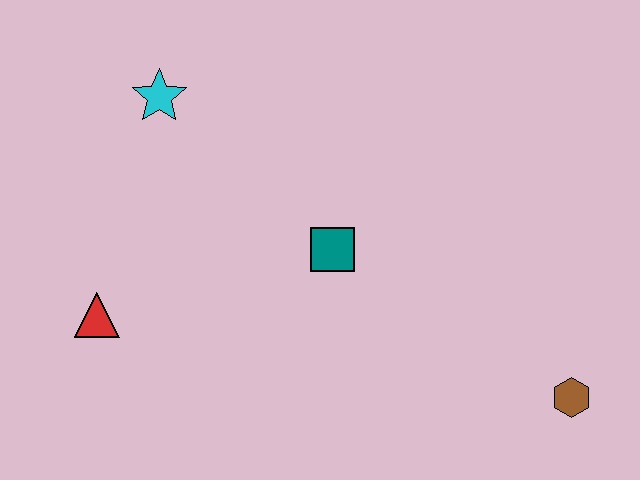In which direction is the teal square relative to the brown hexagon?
The teal square is to the left of the brown hexagon.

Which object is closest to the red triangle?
The cyan star is closest to the red triangle.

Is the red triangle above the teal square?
No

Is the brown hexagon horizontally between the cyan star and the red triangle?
No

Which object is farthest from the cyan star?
The brown hexagon is farthest from the cyan star.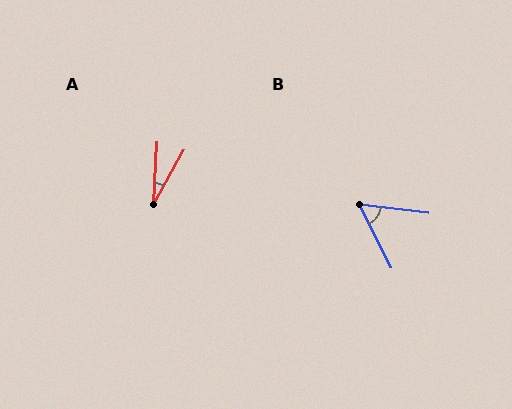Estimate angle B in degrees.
Approximately 57 degrees.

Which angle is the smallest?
A, at approximately 25 degrees.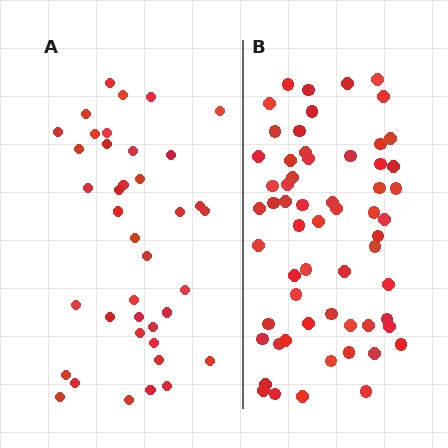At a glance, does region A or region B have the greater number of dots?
Region B (the right region) has more dots.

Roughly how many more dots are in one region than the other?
Region B has approximately 20 more dots than region A.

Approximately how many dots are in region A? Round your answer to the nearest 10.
About 40 dots. (The exact count is 39, which rounds to 40.)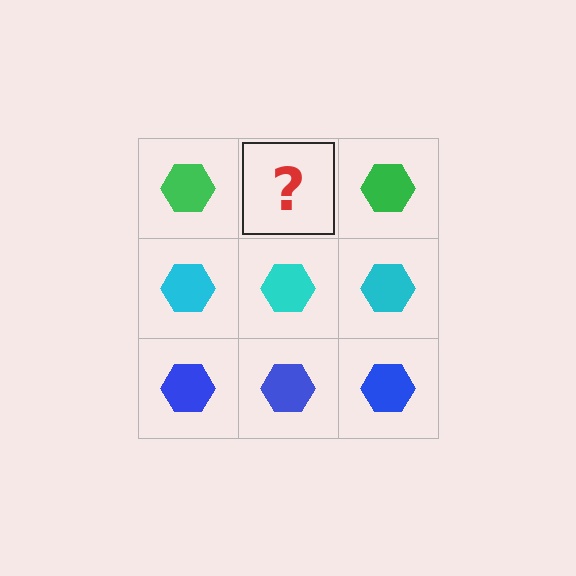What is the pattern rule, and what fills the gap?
The rule is that each row has a consistent color. The gap should be filled with a green hexagon.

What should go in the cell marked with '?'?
The missing cell should contain a green hexagon.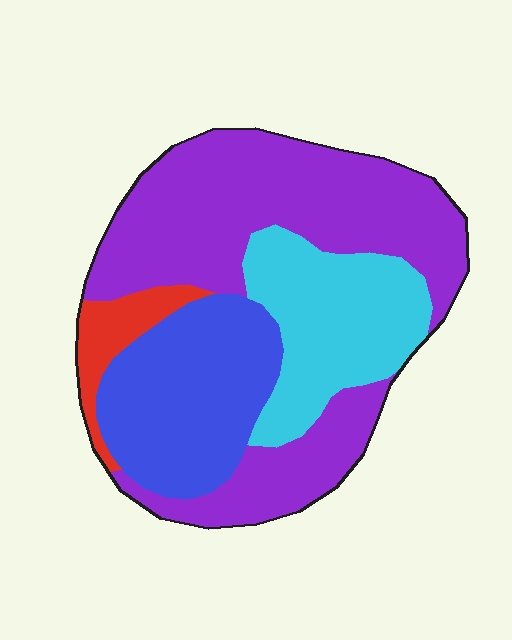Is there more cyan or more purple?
Purple.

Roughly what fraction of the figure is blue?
Blue takes up about one quarter (1/4) of the figure.